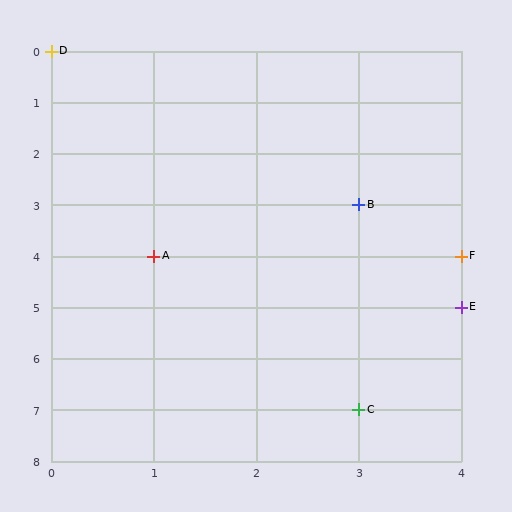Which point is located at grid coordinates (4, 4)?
Point F is at (4, 4).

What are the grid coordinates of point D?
Point D is at grid coordinates (0, 0).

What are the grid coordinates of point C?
Point C is at grid coordinates (3, 7).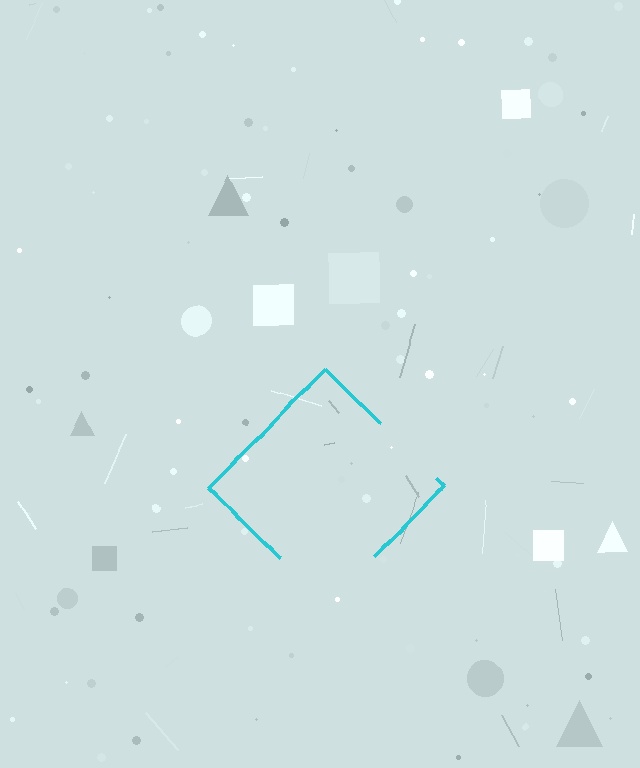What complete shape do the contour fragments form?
The contour fragments form a diamond.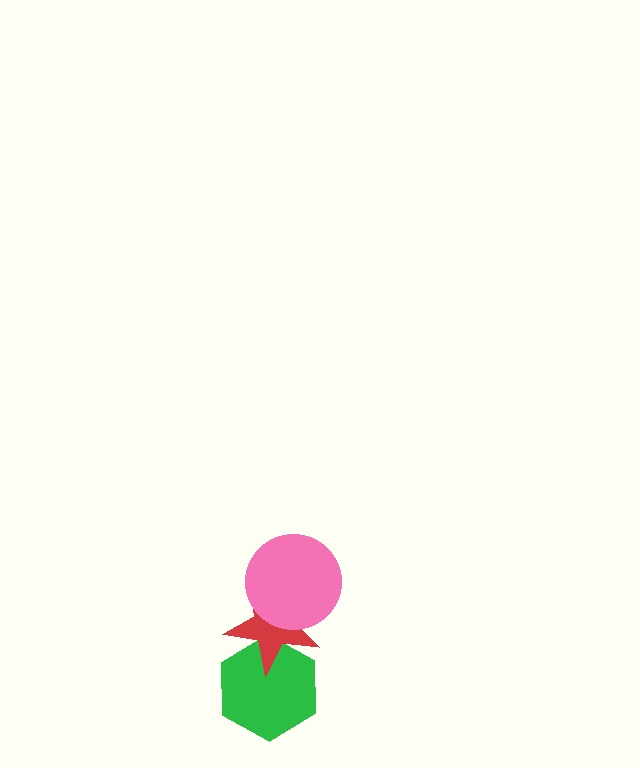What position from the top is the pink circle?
The pink circle is 1st from the top.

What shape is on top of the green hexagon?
The red star is on top of the green hexagon.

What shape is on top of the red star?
The pink circle is on top of the red star.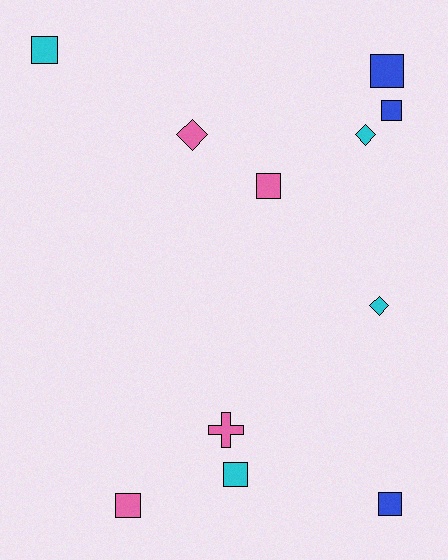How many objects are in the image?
There are 11 objects.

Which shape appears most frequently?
Square, with 7 objects.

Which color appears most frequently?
Cyan, with 4 objects.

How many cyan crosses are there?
There are no cyan crosses.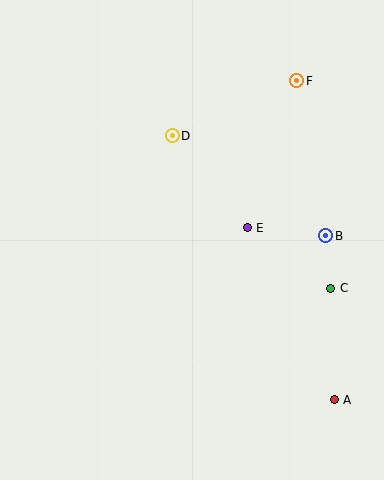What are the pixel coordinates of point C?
Point C is at (331, 288).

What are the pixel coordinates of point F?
Point F is at (297, 81).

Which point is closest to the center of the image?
Point E at (247, 228) is closest to the center.